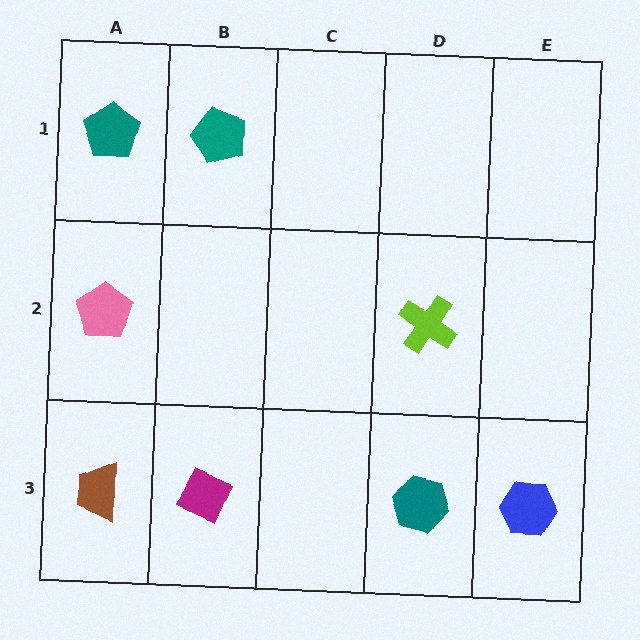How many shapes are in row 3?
4 shapes.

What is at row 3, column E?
A blue hexagon.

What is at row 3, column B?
A magenta diamond.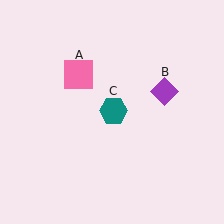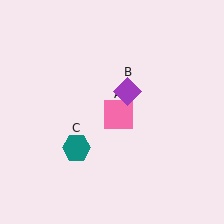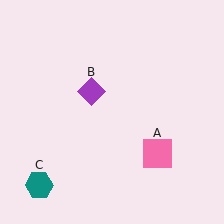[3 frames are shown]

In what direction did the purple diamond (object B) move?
The purple diamond (object B) moved left.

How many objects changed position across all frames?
3 objects changed position: pink square (object A), purple diamond (object B), teal hexagon (object C).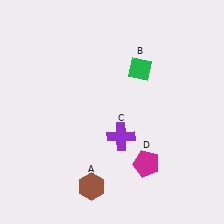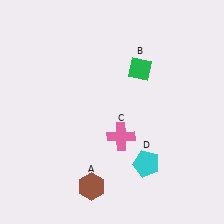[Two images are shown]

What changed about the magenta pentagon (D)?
In Image 1, D is magenta. In Image 2, it changed to cyan.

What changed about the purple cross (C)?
In Image 1, C is purple. In Image 2, it changed to pink.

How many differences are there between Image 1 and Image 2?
There are 2 differences between the two images.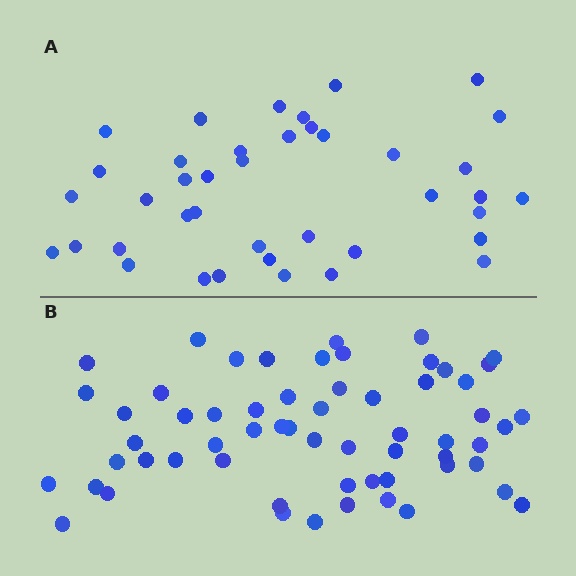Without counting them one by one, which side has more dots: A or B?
Region B (the bottom region) has more dots.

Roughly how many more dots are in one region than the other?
Region B has approximately 20 more dots than region A.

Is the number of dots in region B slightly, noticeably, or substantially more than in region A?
Region B has substantially more. The ratio is roughly 1.5 to 1.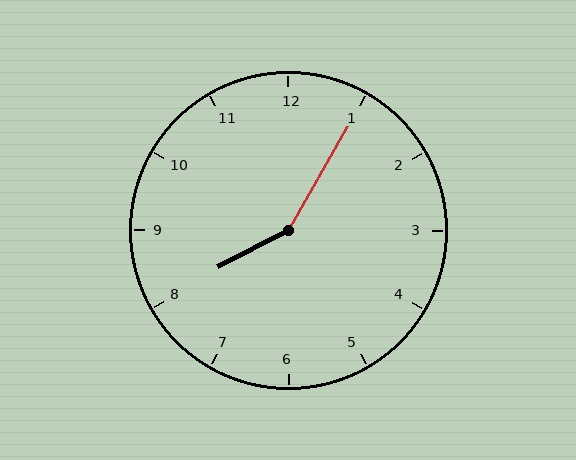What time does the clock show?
8:05.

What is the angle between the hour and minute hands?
Approximately 148 degrees.